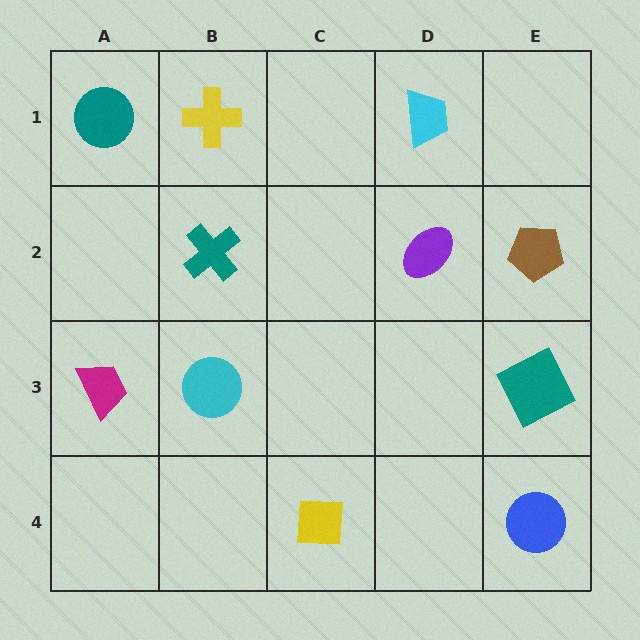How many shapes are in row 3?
3 shapes.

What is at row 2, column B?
A teal cross.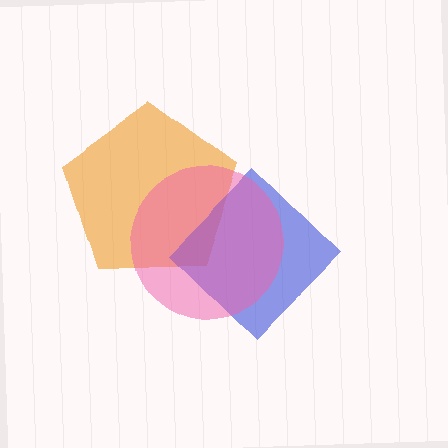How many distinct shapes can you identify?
There are 3 distinct shapes: an orange pentagon, a blue diamond, a pink circle.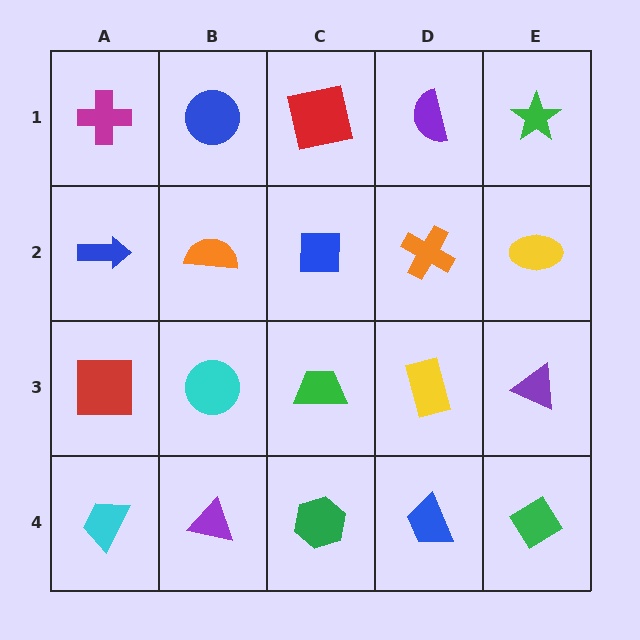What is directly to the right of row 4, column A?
A purple triangle.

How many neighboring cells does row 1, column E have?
2.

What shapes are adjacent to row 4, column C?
A green trapezoid (row 3, column C), a purple triangle (row 4, column B), a blue trapezoid (row 4, column D).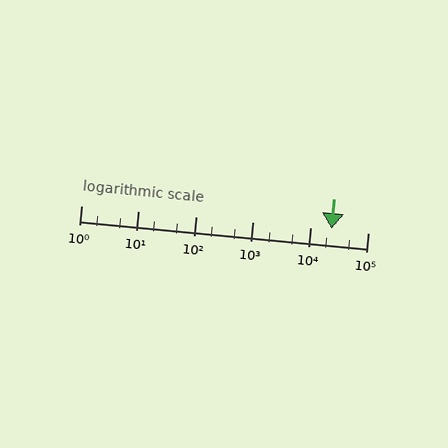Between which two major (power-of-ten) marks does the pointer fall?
The pointer is between 10000 and 100000.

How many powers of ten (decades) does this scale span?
The scale spans 5 decades, from 1 to 100000.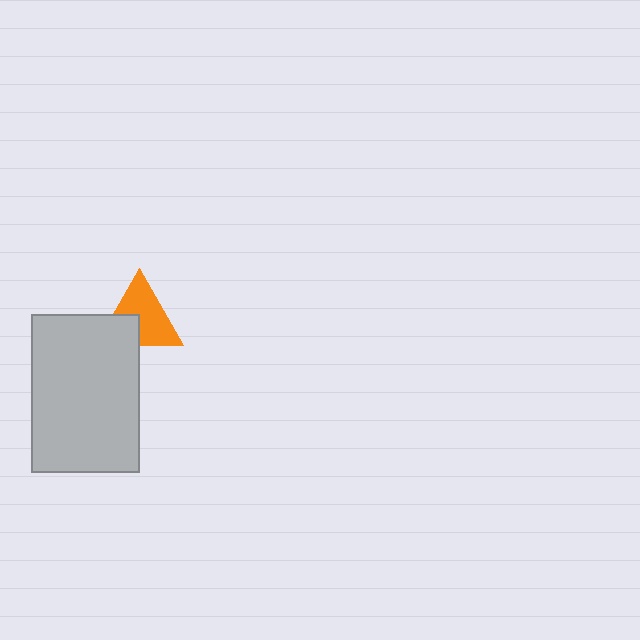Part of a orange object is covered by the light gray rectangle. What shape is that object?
It is a triangle.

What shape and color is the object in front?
The object in front is a light gray rectangle.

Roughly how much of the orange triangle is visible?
Most of it is visible (roughly 67%).